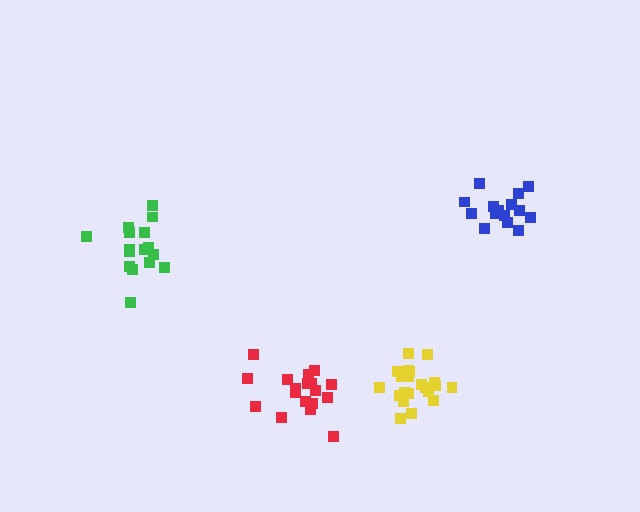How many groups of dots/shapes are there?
There are 4 groups.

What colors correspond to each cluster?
The clusters are colored: red, yellow, blue, green.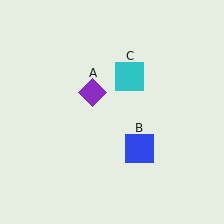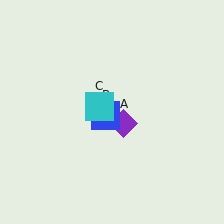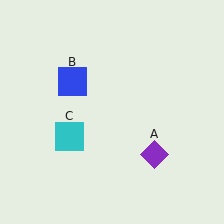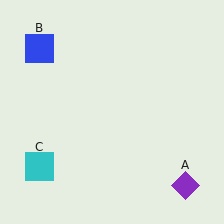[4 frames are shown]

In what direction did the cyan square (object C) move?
The cyan square (object C) moved down and to the left.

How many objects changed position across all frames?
3 objects changed position: purple diamond (object A), blue square (object B), cyan square (object C).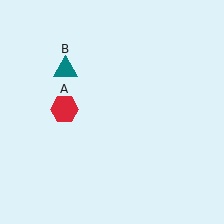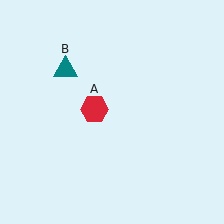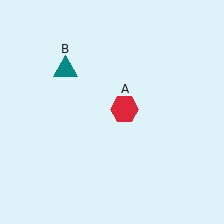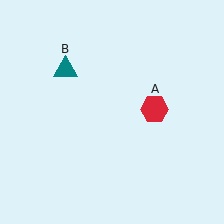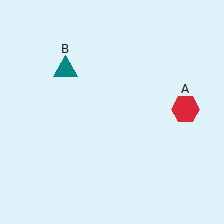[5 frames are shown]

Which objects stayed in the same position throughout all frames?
Teal triangle (object B) remained stationary.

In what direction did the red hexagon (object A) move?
The red hexagon (object A) moved right.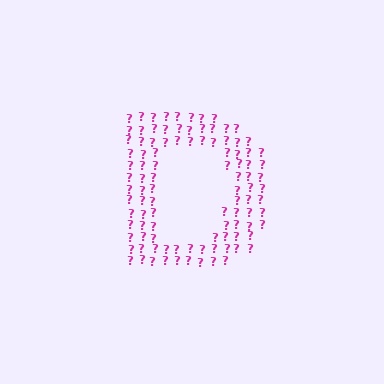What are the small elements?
The small elements are question marks.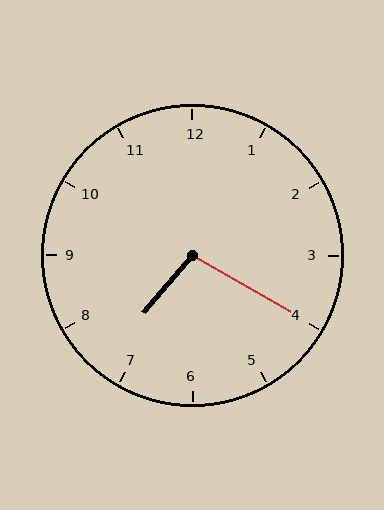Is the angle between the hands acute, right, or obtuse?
It is obtuse.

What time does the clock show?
7:20.